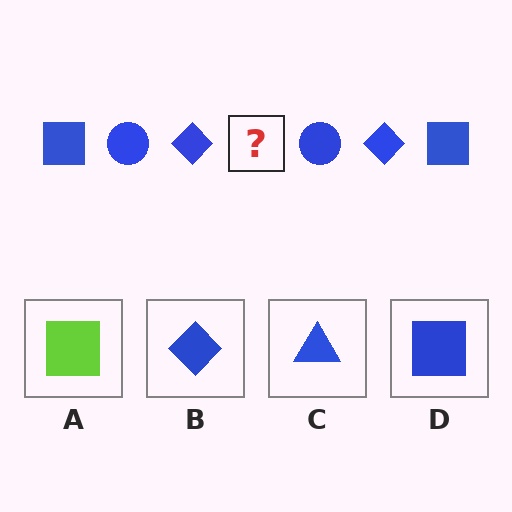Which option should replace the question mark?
Option D.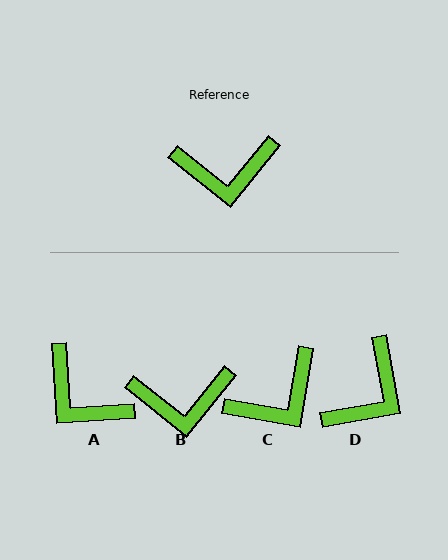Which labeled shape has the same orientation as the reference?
B.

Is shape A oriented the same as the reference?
No, it is off by about 48 degrees.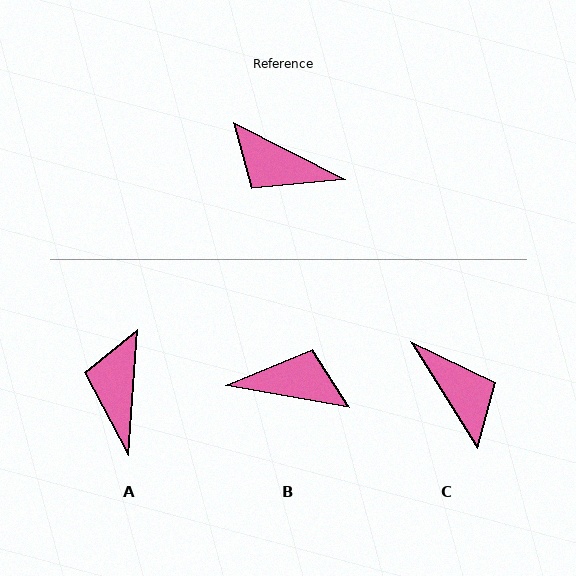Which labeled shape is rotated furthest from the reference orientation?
B, about 163 degrees away.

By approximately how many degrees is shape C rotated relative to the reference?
Approximately 149 degrees counter-clockwise.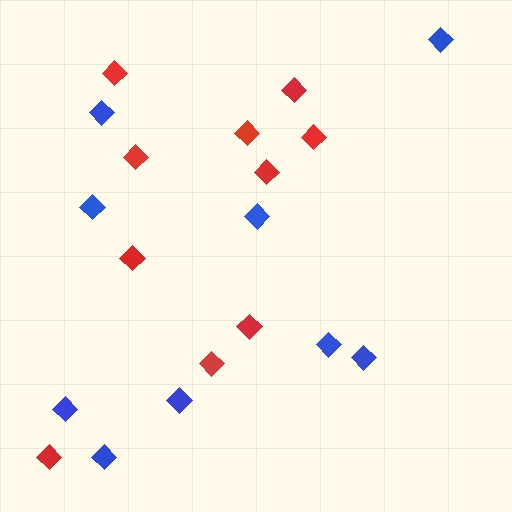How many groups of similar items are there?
There are 2 groups: one group of red diamonds (10) and one group of blue diamonds (9).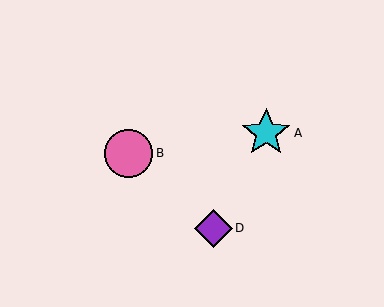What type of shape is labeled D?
Shape D is a purple diamond.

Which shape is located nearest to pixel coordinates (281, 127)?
The cyan star (labeled A) at (266, 133) is nearest to that location.